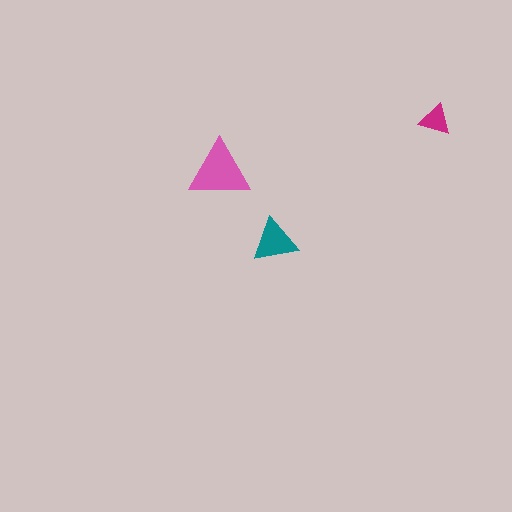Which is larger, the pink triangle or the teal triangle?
The pink one.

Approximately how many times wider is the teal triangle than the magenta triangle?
About 1.5 times wider.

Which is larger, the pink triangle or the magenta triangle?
The pink one.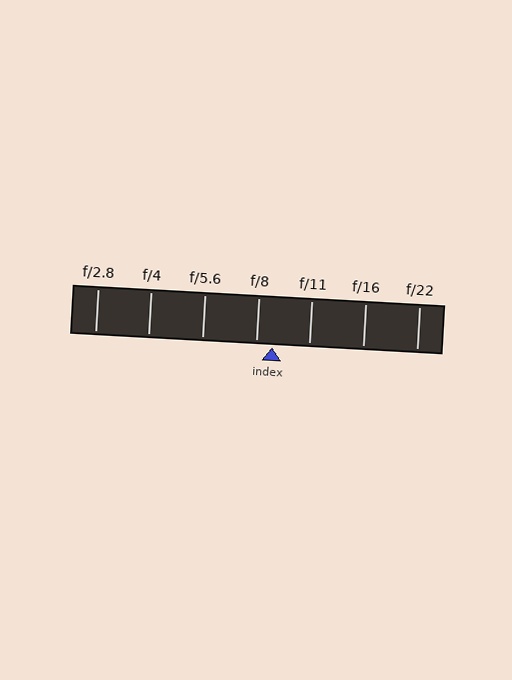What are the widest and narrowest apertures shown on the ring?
The widest aperture shown is f/2.8 and the narrowest is f/22.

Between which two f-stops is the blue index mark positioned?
The index mark is between f/8 and f/11.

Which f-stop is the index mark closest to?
The index mark is closest to f/8.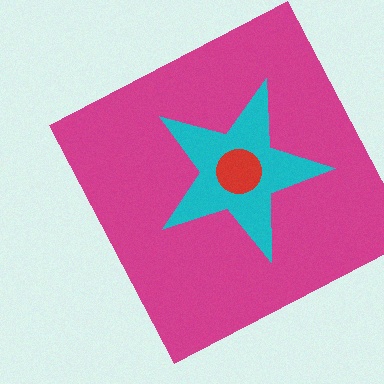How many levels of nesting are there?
3.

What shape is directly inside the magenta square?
The cyan star.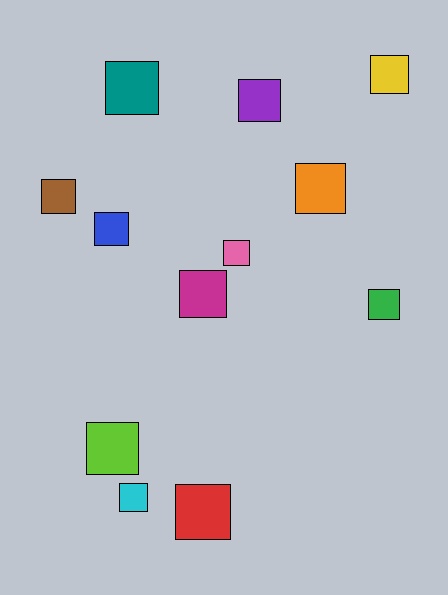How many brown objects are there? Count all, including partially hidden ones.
There is 1 brown object.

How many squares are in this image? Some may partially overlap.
There are 12 squares.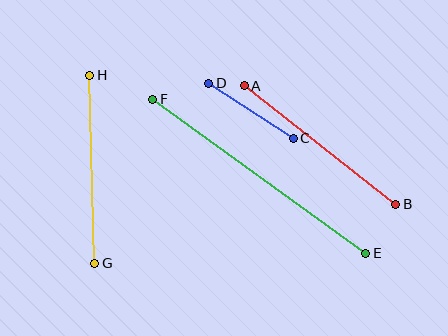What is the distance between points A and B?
The distance is approximately 193 pixels.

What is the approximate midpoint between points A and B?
The midpoint is at approximately (320, 145) pixels.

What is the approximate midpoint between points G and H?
The midpoint is at approximately (92, 169) pixels.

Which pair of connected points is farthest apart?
Points E and F are farthest apart.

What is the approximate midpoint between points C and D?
The midpoint is at approximately (251, 111) pixels.